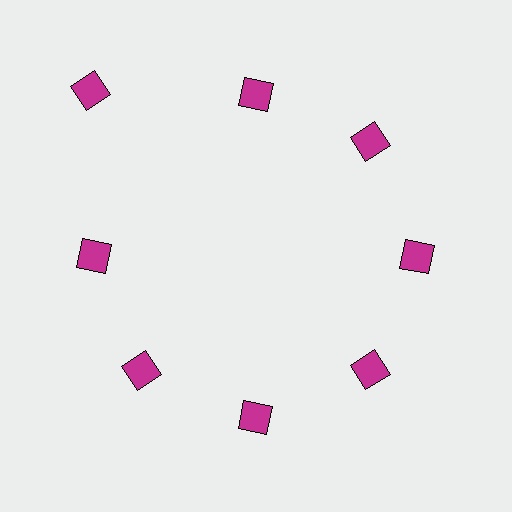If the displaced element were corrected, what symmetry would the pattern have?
It would have 8-fold rotational symmetry — the pattern would map onto itself every 45 degrees.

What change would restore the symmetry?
The symmetry would be restored by moving it inward, back onto the ring so that all 8 diamonds sit at equal angles and equal distance from the center.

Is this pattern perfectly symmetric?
No. The 8 magenta diamonds are arranged in a ring, but one element near the 10 o'clock position is pushed outward from the center, breaking the 8-fold rotational symmetry.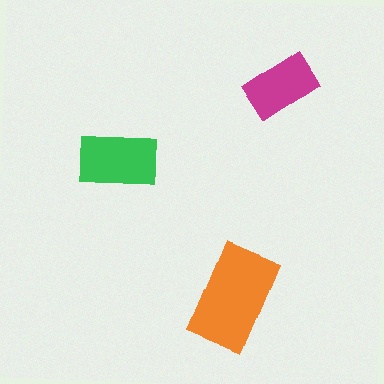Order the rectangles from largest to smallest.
the orange one, the green one, the magenta one.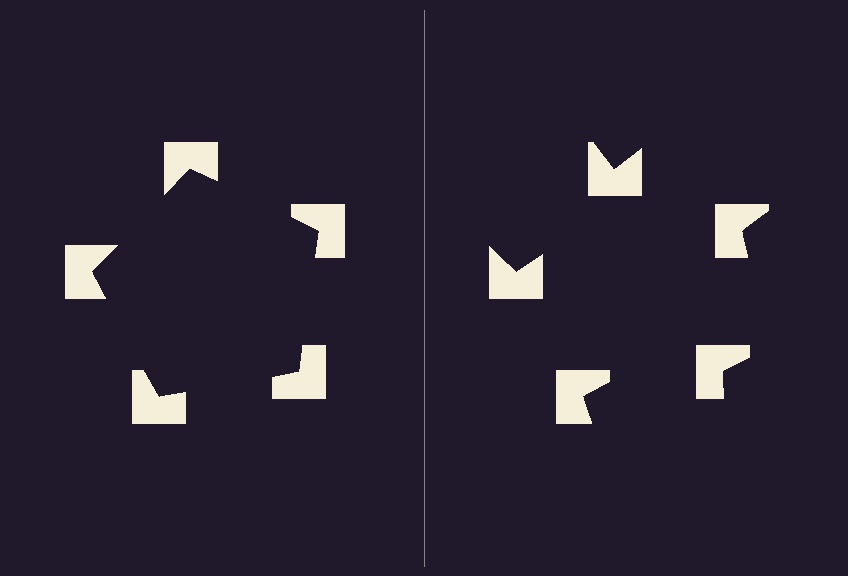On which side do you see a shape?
An illusory pentagon appears on the left side. On the right side the wedge cuts are rotated, so no coherent shape forms.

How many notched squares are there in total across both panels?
10 — 5 on each side.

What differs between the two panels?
The notched squares are positioned identically on both sides; only the wedge orientations differ. On the left they align to a pentagon; on the right they are misaligned.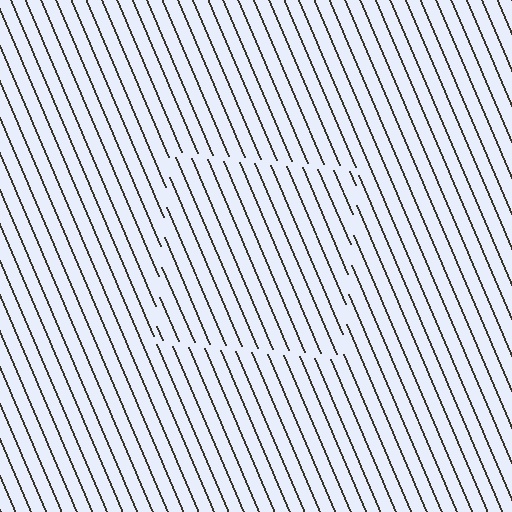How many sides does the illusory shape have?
4 sides — the line-ends trace a square.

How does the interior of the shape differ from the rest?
The interior of the shape contains the same grating, shifted by half a period — the contour is defined by the phase discontinuity where line-ends from the inner and outer gratings abut.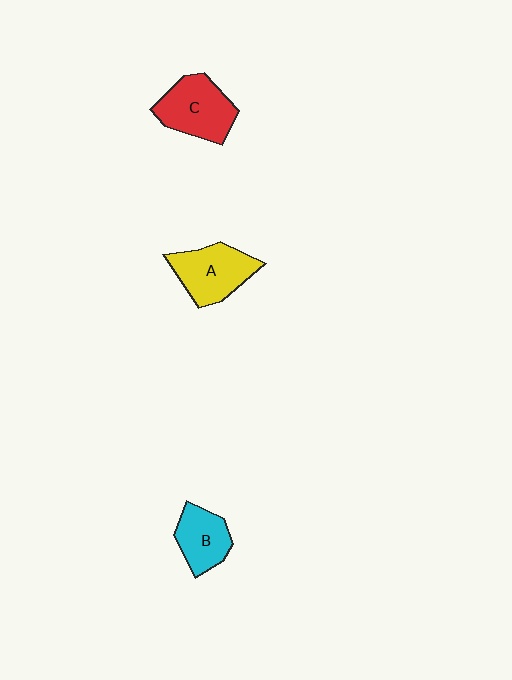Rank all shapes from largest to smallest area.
From largest to smallest: C (red), A (yellow), B (cyan).